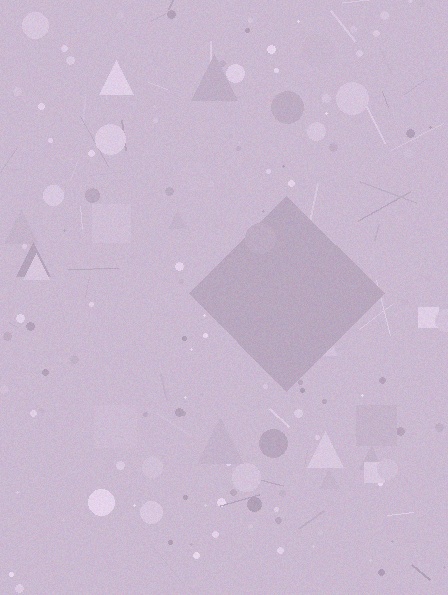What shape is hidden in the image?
A diamond is hidden in the image.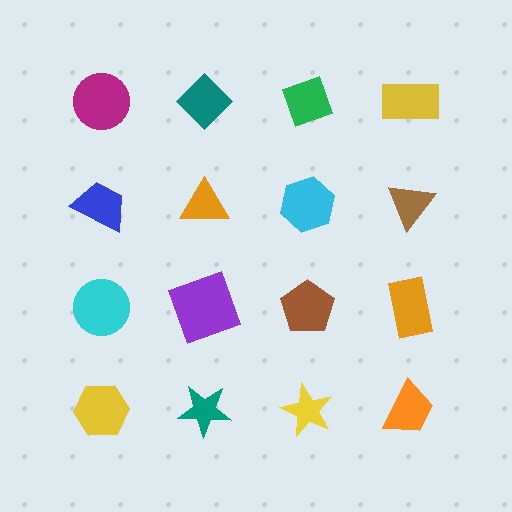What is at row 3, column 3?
A brown pentagon.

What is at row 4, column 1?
A yellow hexagon.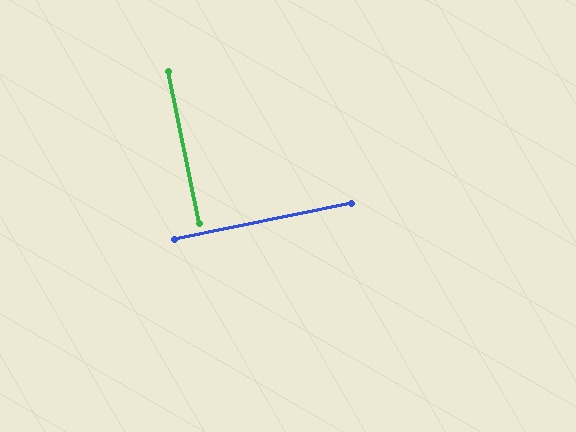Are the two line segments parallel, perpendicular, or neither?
Perpendicular — they meet at approximately 90°.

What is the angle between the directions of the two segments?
Approximately 90 degrees.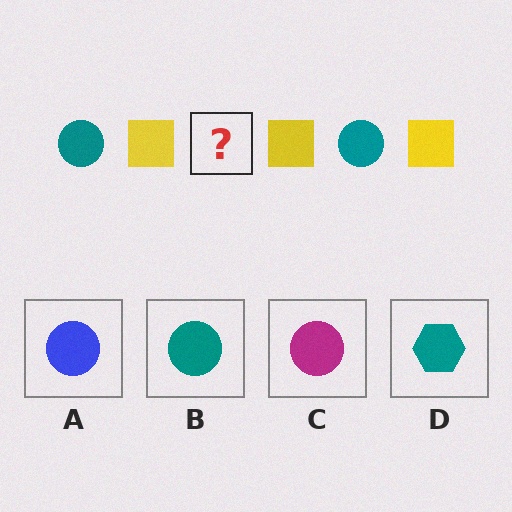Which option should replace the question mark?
Option B.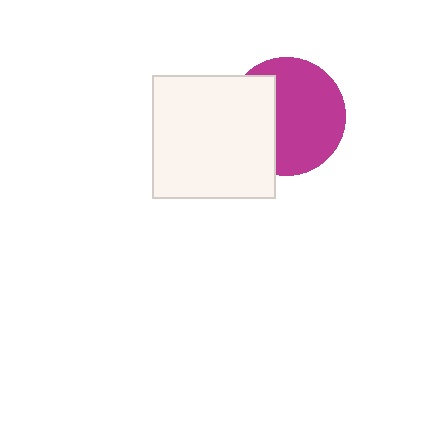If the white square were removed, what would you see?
You would see the complete magenta circle.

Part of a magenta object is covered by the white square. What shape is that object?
It is a circle.